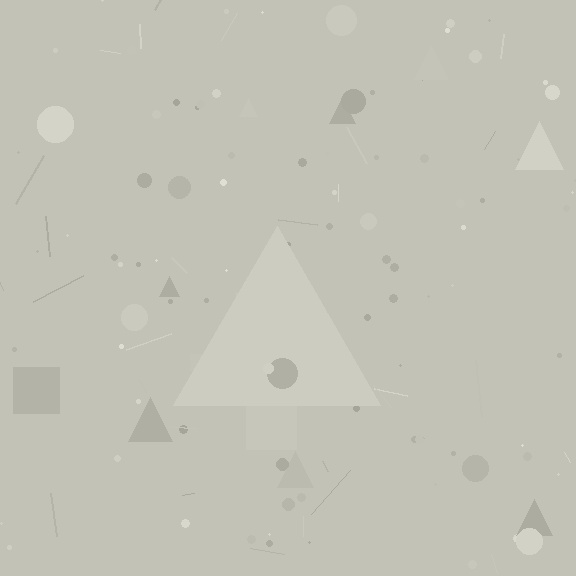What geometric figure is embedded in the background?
A triangle is embedded in the background.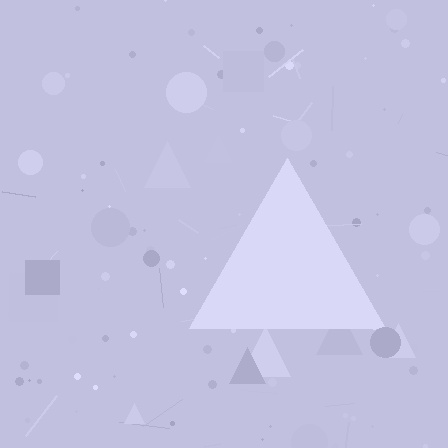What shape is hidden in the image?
A triangle is hidden in the image.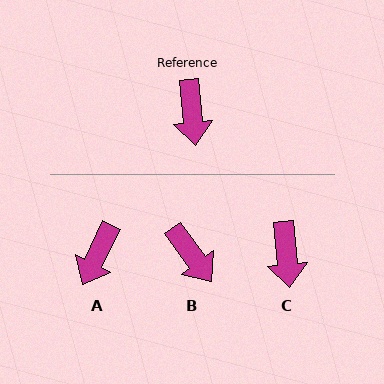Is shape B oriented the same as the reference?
No, it is off by about 31 degrees.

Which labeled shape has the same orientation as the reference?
C.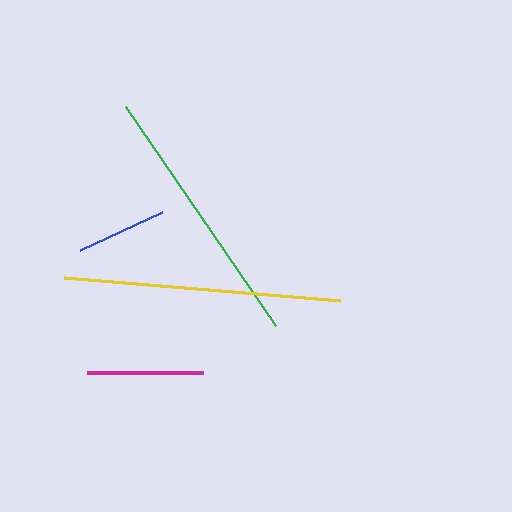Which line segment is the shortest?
The blue line is the shortest at approximately 90 pixels.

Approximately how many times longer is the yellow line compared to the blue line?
The yellow line is approximately 3.1 times the length of the blue line.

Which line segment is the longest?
The yellow line is the longest at approximately 278 pixels.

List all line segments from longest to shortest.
From longest to shortest: yellow, green, magenta, blue.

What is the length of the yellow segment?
The yellow segment is approximately 278 pixels long.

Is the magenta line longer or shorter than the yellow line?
The yellow line is longer than the magenta line.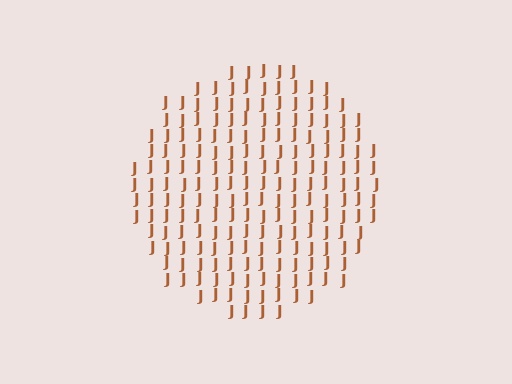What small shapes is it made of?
It is made of small letter J's.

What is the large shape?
The large shape is a circle.